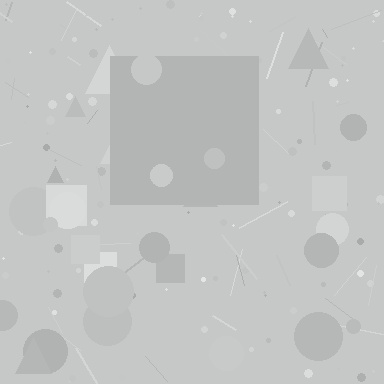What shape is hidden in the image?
A square is hidden in the image.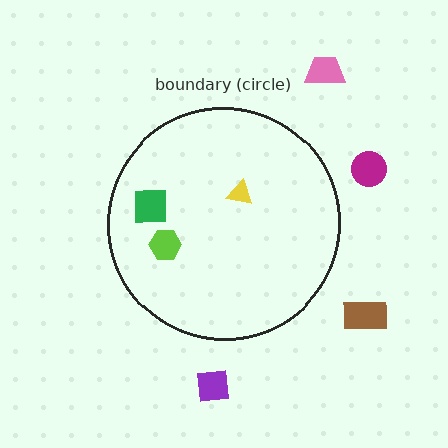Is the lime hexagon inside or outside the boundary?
Inside.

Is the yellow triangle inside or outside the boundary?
Inside.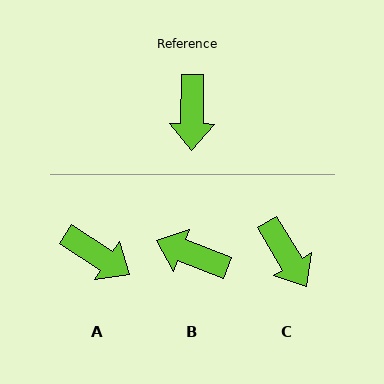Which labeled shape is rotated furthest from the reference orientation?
B, about 111 degrees away.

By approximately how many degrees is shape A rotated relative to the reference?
Approximately 58 degrees counter-clockwise.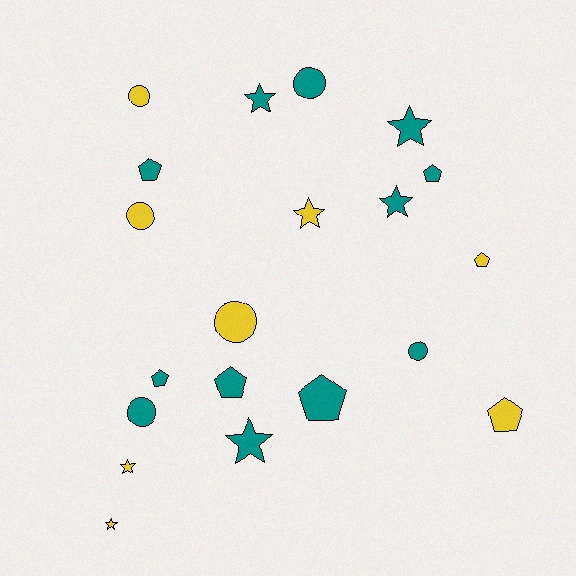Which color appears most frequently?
Teal, with 12 objects.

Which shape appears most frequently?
Star, with 7 objects.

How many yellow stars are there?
There are 3 yellow stars.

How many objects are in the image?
There are 20 objects.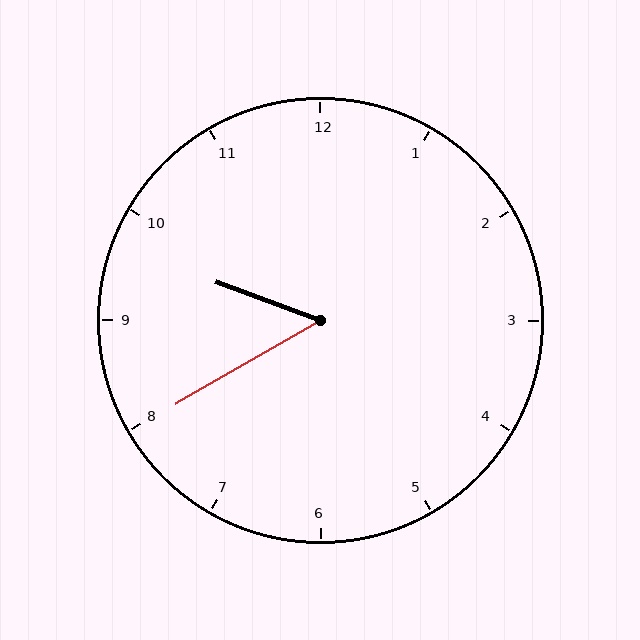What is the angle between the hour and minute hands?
Approximately 50 degrees.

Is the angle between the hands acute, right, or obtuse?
It is acute.